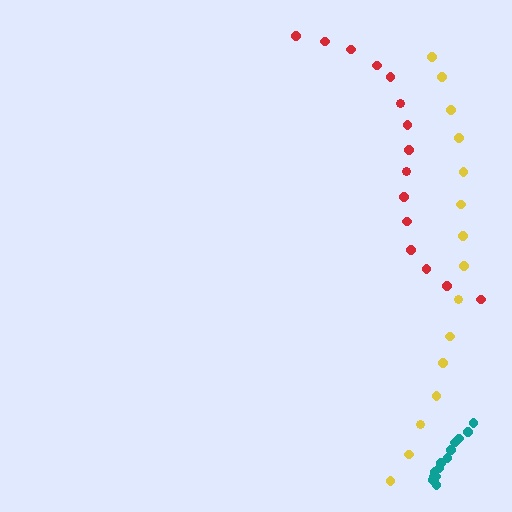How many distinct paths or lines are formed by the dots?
There are 3 distinct paths.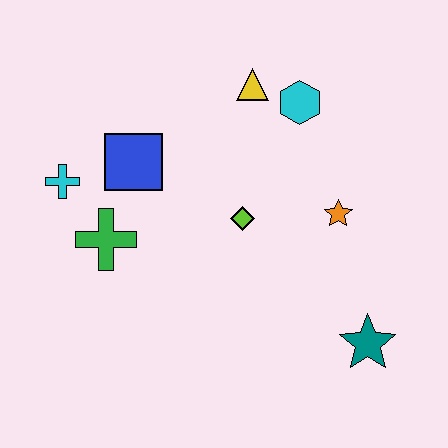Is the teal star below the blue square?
Yes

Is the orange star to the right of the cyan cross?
Yes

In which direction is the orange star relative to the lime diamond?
The orange star is to the right of the lime diamond.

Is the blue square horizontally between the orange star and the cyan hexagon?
No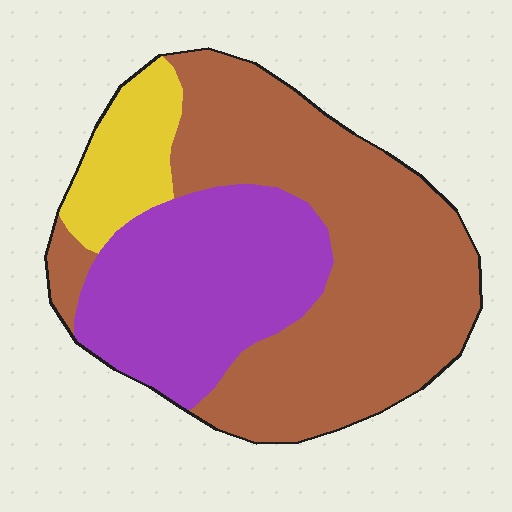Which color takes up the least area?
Yellow, at roughly 10%.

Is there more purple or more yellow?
Purple.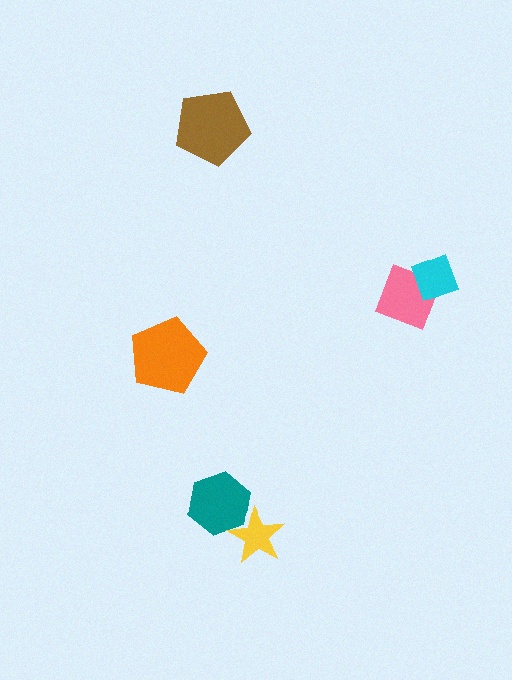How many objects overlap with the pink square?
1 object overlaps with the pink square.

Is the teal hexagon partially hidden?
Yes, it is partially covered by another shape.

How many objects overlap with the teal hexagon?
1 object overlaps with the teal hexagon.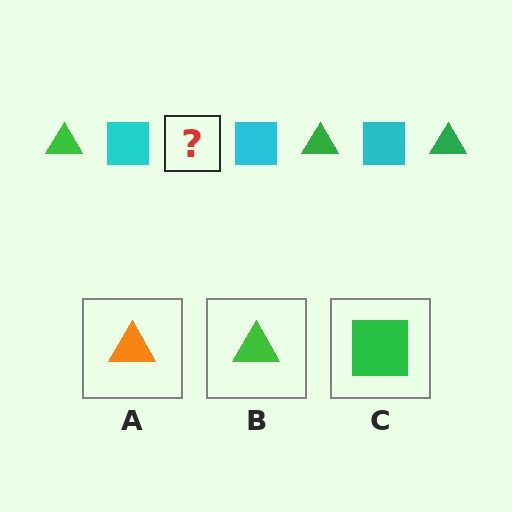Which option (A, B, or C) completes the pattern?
B.